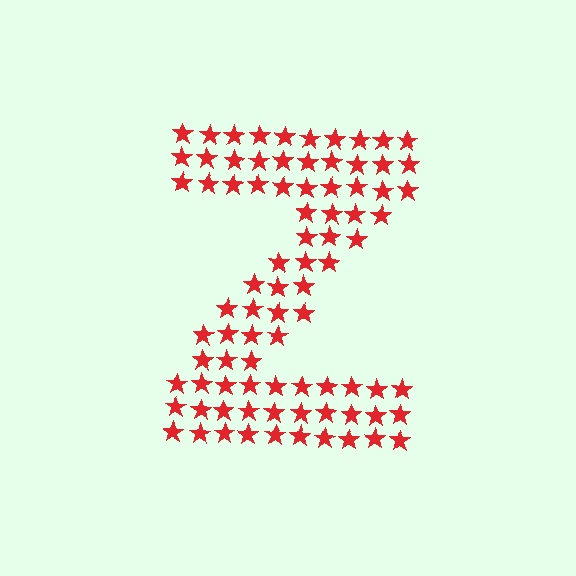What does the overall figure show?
The overall figure shows the letter Z.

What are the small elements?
The small elements are stars.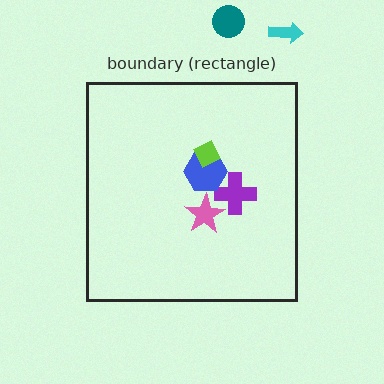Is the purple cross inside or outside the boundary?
Inside.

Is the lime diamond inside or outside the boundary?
Inside.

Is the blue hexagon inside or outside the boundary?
Inside.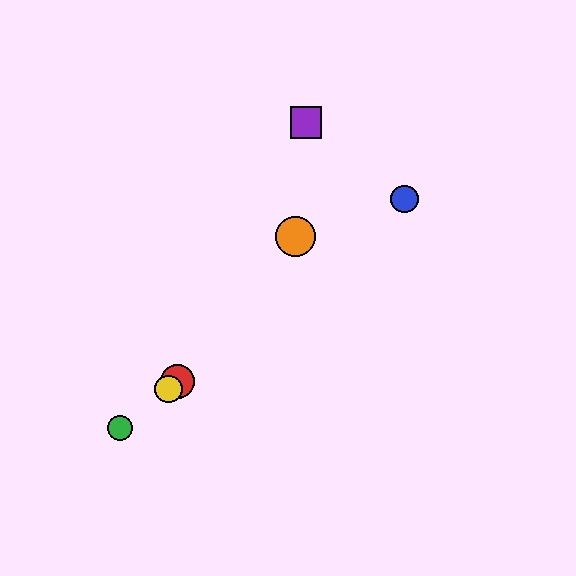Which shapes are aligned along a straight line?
The red circle, the blue circle, the green circle, the yellow circle are aligned along a straight line.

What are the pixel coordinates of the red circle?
The red circle is at (178, 381).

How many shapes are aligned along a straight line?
4 shapes (the red circle, the blue circle, the green circle, the yellow circle) are aligned along a straight line.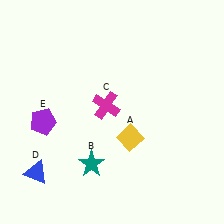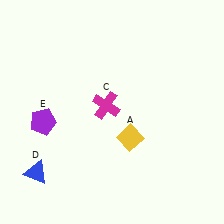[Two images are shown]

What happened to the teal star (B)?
The teal star (B) was removed in Image 2. It was in the bottom-left area of Image 1.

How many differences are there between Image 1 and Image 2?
There is 1 difference between the two images.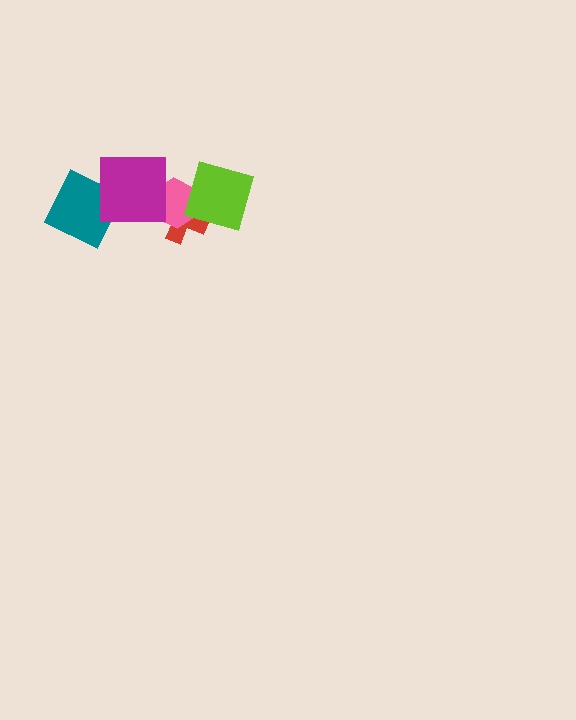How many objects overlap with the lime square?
2 objects overlap with the lime square.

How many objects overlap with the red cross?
3 objects overlap with the red cross.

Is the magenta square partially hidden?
No, no other shape covers it.